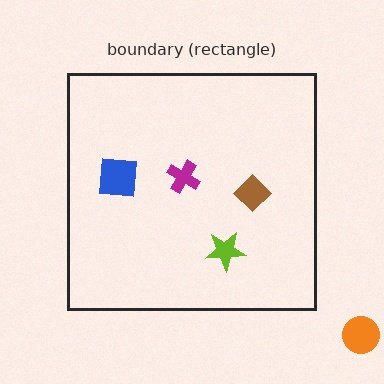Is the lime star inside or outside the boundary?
Inside.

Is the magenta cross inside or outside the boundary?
Inside.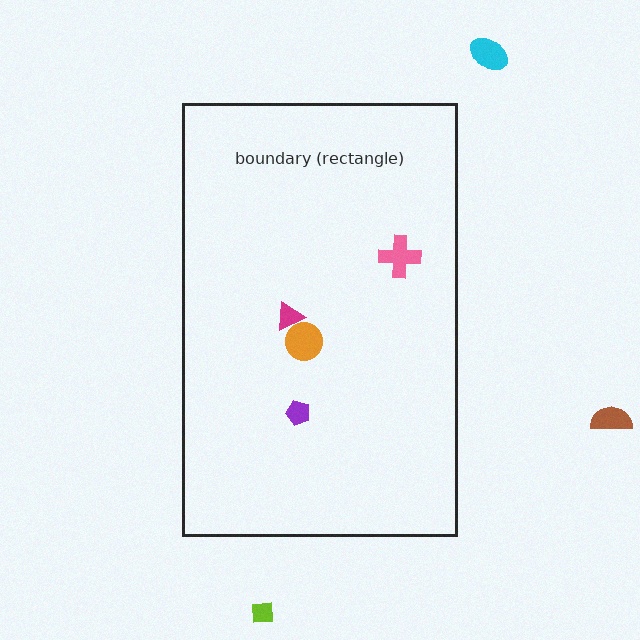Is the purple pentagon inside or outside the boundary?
Inside.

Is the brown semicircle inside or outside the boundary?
Outside.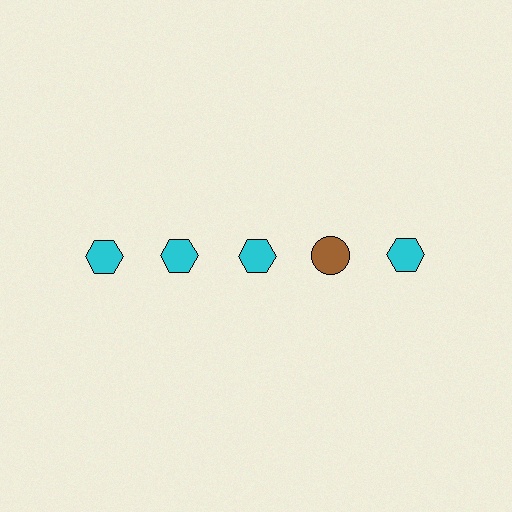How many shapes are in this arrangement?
There are 5 shapes arranged in a grid pattern.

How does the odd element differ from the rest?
It differs in both color (brown instead of cyan) and shape (circle instead of hexagon).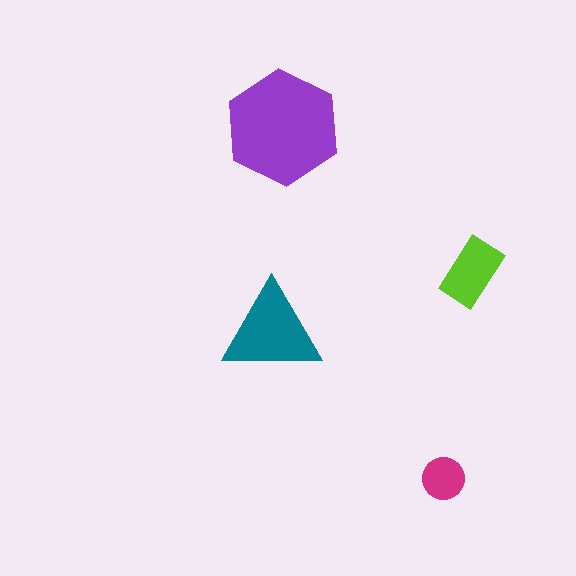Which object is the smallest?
The magenta circle.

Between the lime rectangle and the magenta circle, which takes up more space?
The lime rectangle.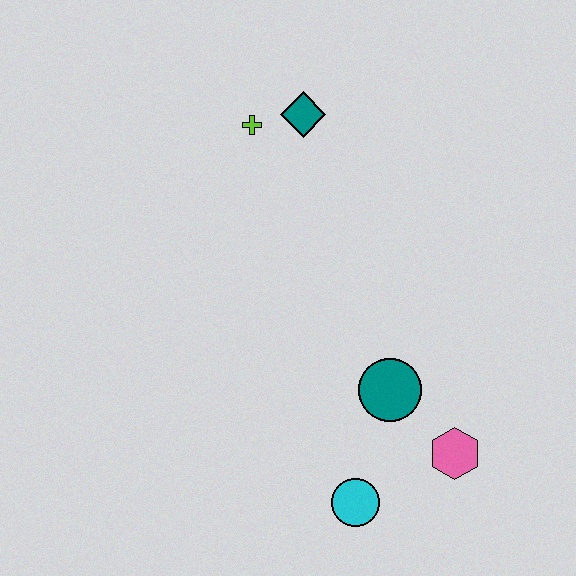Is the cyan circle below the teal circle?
Yes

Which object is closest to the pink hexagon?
The teal circle is closest to the pink hexagon.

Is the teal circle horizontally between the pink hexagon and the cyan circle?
Yes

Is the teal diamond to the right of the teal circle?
No